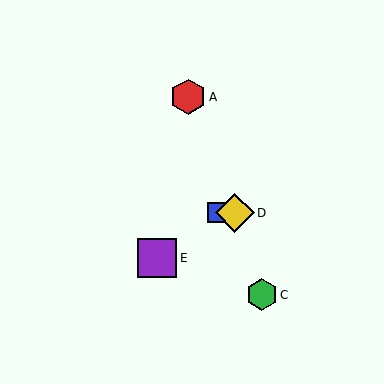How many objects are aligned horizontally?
2 objects (B, D) are aligned horizontally.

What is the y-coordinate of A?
Object A is at y≈97.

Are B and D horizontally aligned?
Yes, both are at y≈213.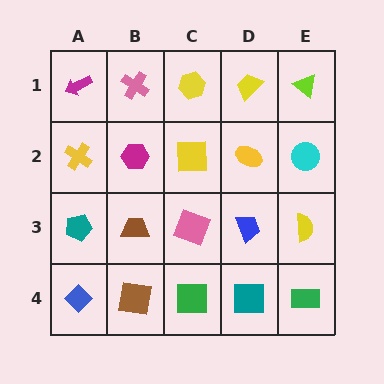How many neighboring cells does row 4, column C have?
3.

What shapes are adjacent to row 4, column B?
A brown trapezoid (row 3, column B), a blue diamond (row 4, column A), a green square (row 4, column C).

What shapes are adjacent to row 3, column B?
A magenta hexagon (row 2, column B), a brown square (row 4, column B), a teal pentagon (row 3, column A), a pink square (row 3, column C).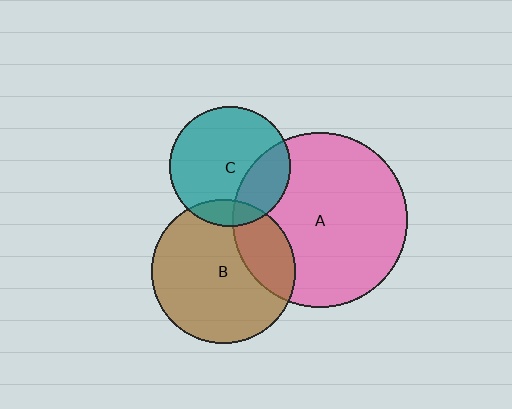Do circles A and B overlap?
Yes.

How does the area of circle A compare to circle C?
Approximately 2.1 times.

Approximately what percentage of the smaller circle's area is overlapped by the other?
Approximately 25%.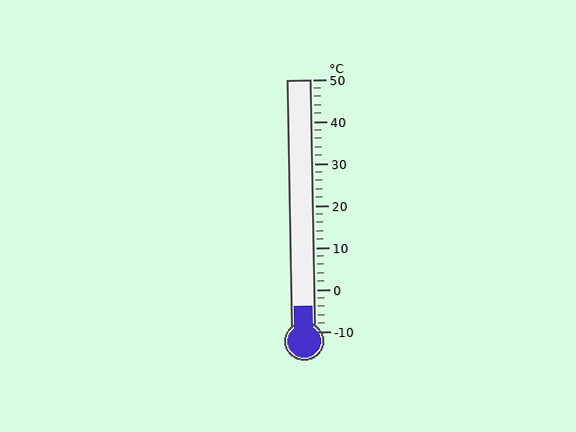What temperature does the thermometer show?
The thermometer shows approximately -4°C.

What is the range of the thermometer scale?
The thermometer scale ranges from -10°C to 50°C.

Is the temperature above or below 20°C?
The temperature is below 20°C.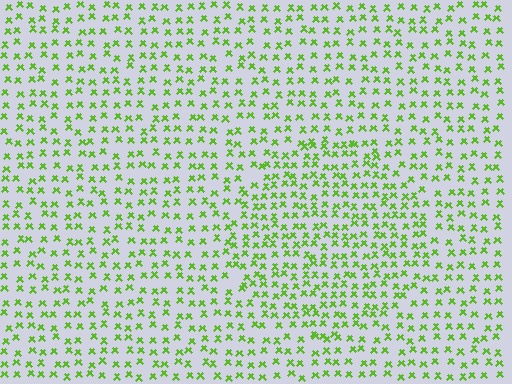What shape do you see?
I see a circle.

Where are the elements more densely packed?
The elements are more densely packed inside the circle boundary.